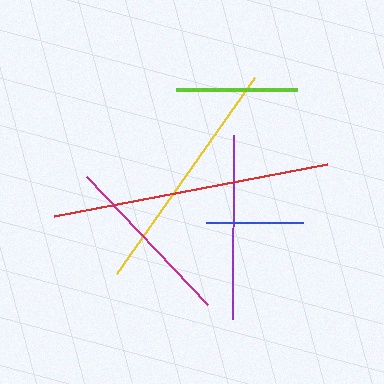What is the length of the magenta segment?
The magenta segment is approximately 176 pixels long.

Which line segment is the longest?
The red line is the longest at approximately 277 pixels.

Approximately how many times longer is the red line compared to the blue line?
The red line is approximately 2.9 times the length of the blue line.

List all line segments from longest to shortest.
From longest to shortest: red, yellow, purple, magenta, lime, blue.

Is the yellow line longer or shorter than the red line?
The red line is longer than the yellow line.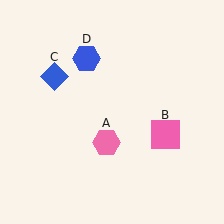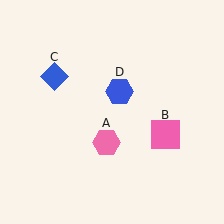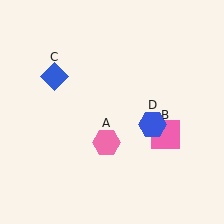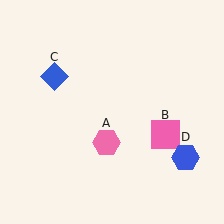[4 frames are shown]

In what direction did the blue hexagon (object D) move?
The blue hexagon (object D) moved down and to the right.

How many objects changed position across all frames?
1 object changed position: blue hexagon (object D).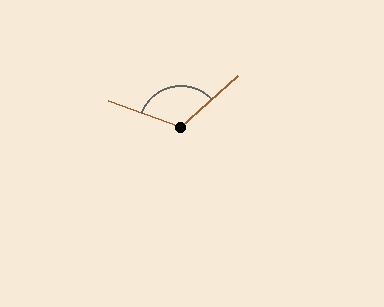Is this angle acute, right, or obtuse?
It is obtuse.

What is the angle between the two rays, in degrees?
Approximately 118 degrees.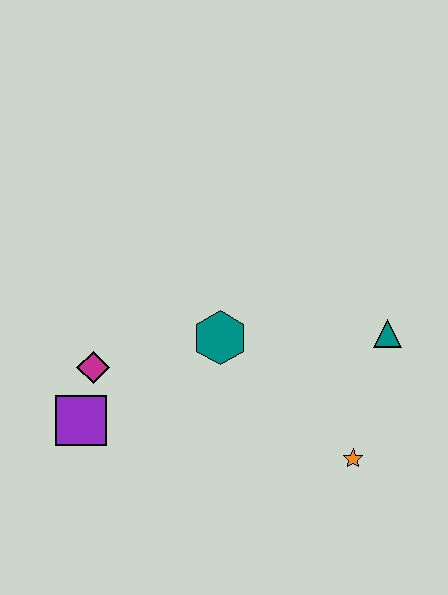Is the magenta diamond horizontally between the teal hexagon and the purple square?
Yes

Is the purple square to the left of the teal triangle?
Yes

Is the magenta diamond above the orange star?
Yes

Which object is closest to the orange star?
The teal triangle is closest to the orange star.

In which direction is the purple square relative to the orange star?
The purple square is to the left of the orange star.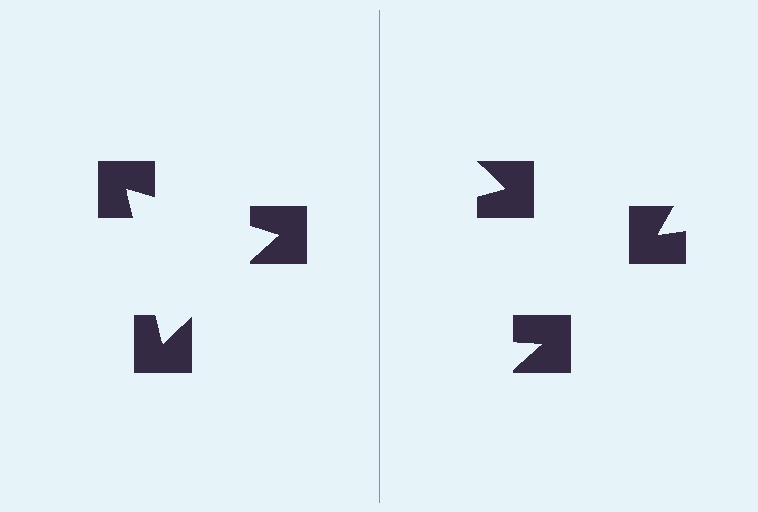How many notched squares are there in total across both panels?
6 — 3 on each side.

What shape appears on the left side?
An illusory triangle.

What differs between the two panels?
The notched squares are positioned identically on both sides; only the wedge orientations differ. On the left they align to a triangle; on the right they are misaligned.